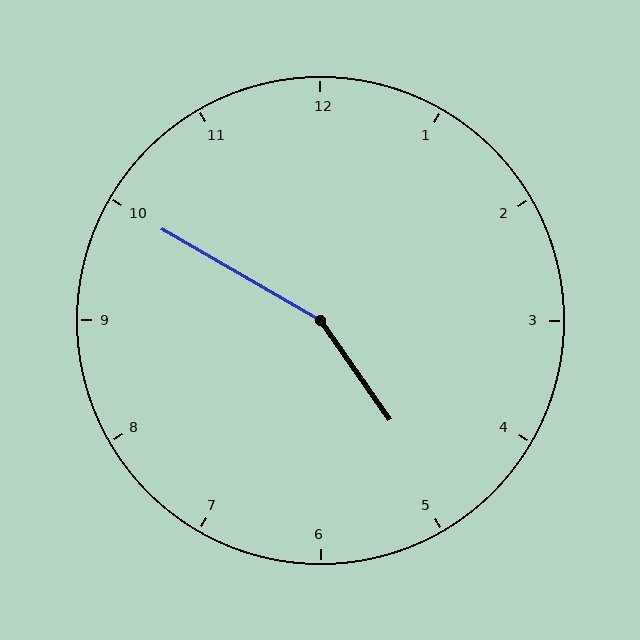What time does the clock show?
4:50.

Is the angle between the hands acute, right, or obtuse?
It is obtuse.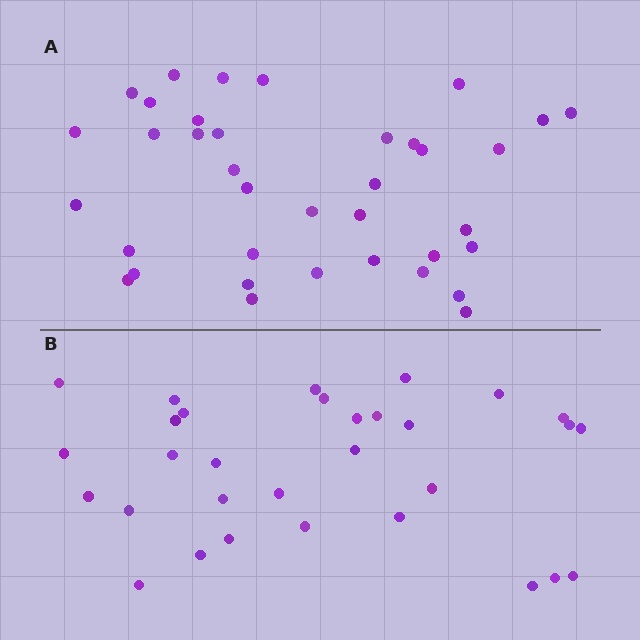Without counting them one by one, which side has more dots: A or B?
Region A (the top region) has more dots.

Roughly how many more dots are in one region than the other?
Region A has about 6 more dots than region B.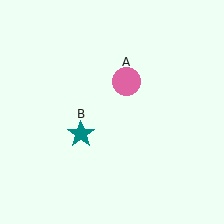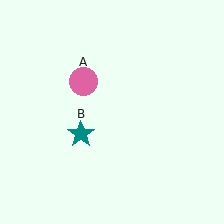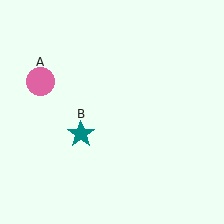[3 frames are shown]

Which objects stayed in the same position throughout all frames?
Teal star (object B) remained stationary.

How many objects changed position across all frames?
1 object changed position: pink circle (object A).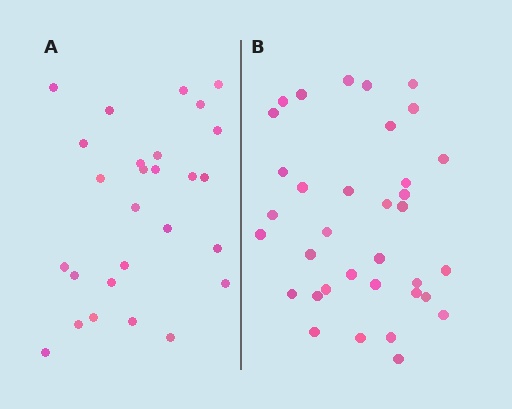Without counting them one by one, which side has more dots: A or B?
Region B (the right region) has more dots.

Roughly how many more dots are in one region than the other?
Region B has roughly 8 or so more dots than region A.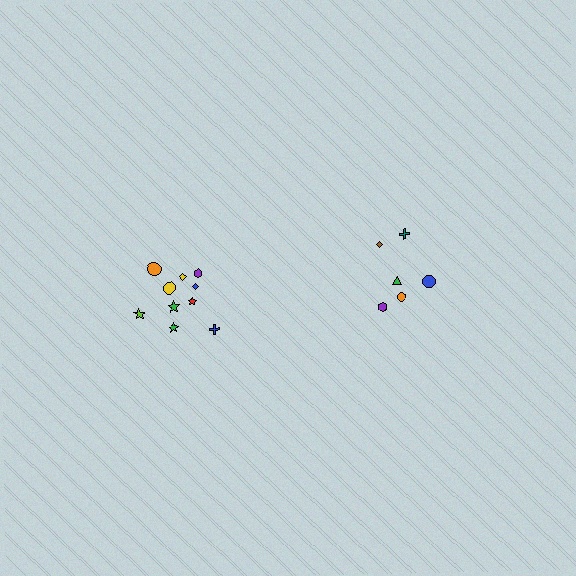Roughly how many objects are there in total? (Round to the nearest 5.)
Roughly 15 objects in total.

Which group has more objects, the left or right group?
The left group.